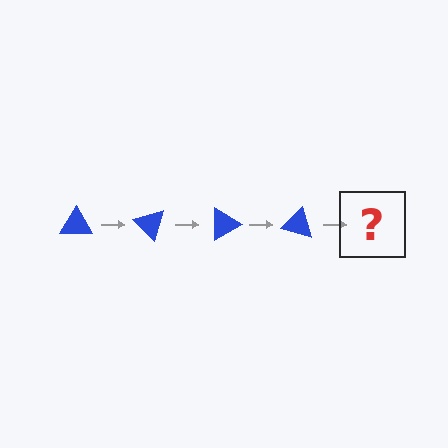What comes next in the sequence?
The next element should be a blue triangle rotated 180 degrees.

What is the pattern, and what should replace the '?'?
The pattern is that the triangle rotates 45 degrees each step. The '?' should be a blue triangle rotated 180 degrees.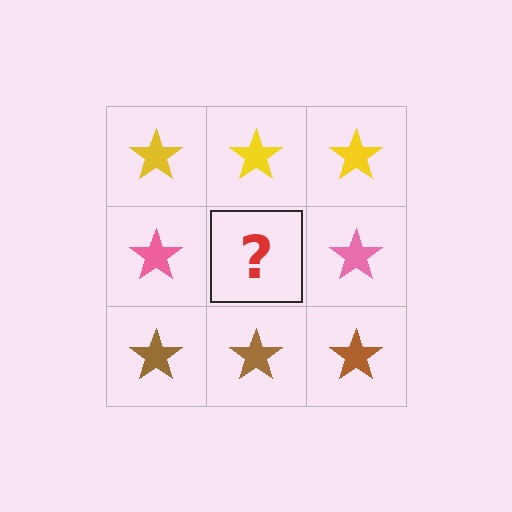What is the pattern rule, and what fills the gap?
The rule is that each row has a consistent color. The gap should be filled with a pink star.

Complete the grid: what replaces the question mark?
The question mark should be replaced with a pink star.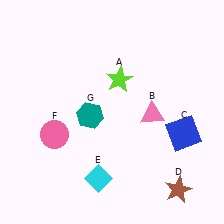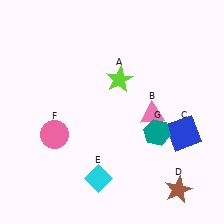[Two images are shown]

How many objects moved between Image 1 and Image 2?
1 object moved between the two images.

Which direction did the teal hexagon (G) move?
The teal hexagon (G) moved right.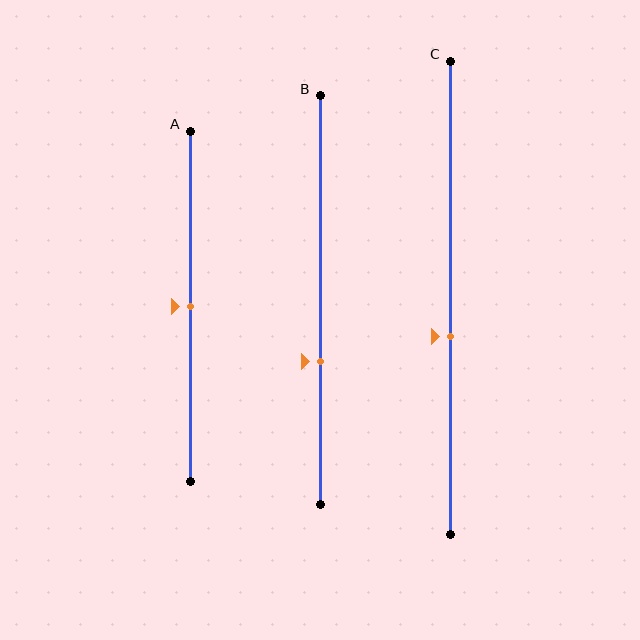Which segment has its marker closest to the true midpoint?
Segment A has its marker closest to the true midpoint.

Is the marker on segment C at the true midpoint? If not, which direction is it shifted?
No, the marker on segment C is shifted downward by about 8% of the segment length.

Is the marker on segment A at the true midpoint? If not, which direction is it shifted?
Yes, the marker on segment A is at the true midpoint.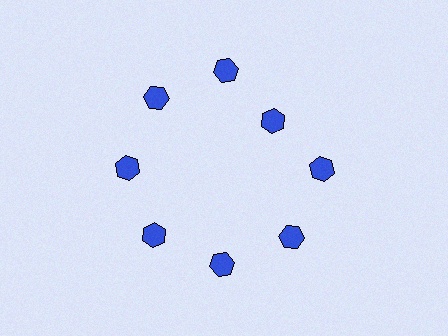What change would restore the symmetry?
The symmetry would be restored by moving it outward, back onto the ring so that all 8 hexagons sit at equal angles and equal distance from the center.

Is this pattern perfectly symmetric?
No. The 8 blue hexagons are arranged in a ring, but one element near the 2 o'clock position is pulled inward toward the center, breaking the 8-fold rotational symmetry.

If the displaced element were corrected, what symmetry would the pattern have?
It would have 8-fold rotational symmetry — the pattern would map onto itself every 45 degrees.